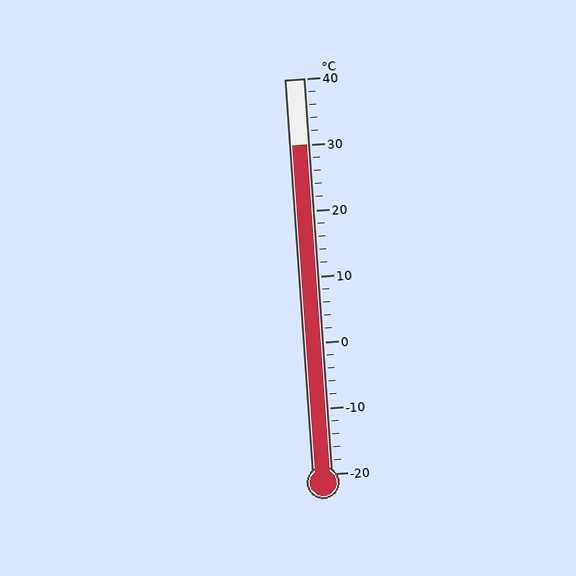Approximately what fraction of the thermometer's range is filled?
The thermometer is filled to approximately 85% of its range.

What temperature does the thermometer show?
The thermometer shows approximately 30°C.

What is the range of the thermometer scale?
The thermometer scale ranges from -20°C to 40°C.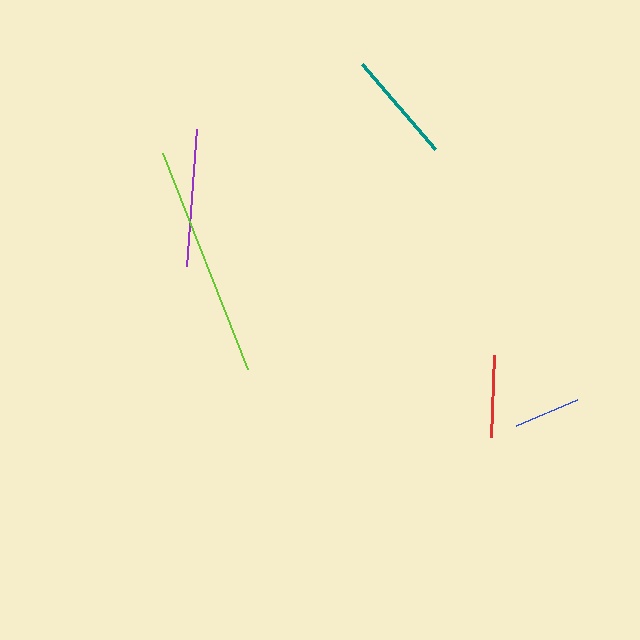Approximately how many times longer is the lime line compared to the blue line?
The lime line is approximately 3.5 times the length of the blue line.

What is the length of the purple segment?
The purple segment is approximately 138 pixels long.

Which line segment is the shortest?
The blue line is the shortest at approximately 66 pixels.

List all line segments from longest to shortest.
From longest to shortest: lime, purple, teal, red, blue.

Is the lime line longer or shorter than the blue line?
The lime line is longer than the blue line.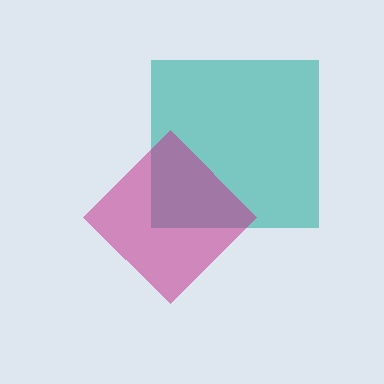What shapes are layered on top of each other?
The layered shapes are: a teal square, a magenta diamond.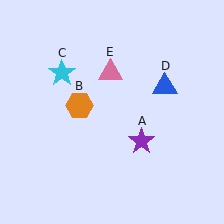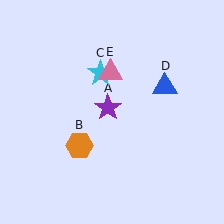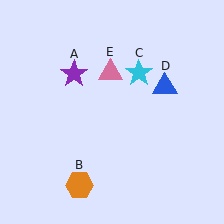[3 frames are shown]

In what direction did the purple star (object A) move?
The purple star (object A) moved up and to the left.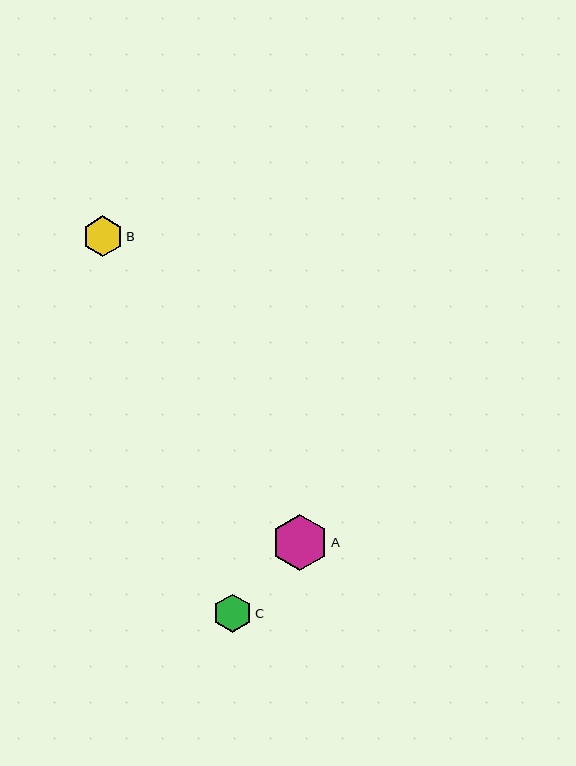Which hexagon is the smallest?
Hexagon C is the smallest with a size of approximately 38 pixels.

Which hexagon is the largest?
Hexagon A is the largest with a size of approximately 56 pixels.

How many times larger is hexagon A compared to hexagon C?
Hexagon A is approximately 1.5 times the size of hexagon C.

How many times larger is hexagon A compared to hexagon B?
Hexagon A is approximately 1.4 times the size of hexagon B.